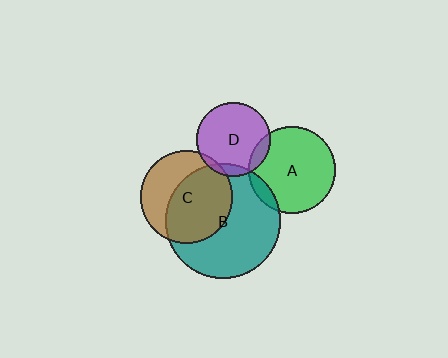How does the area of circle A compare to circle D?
Approximately 1.4 times.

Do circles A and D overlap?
Yes.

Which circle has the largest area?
Circle B (teal).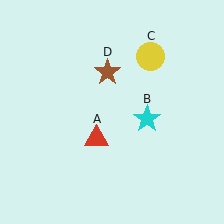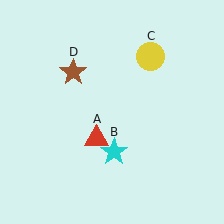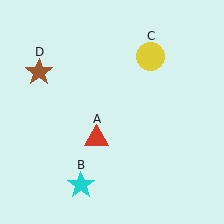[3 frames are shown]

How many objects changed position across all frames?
2 objects changed position: cyan star (object B), brown star (object D).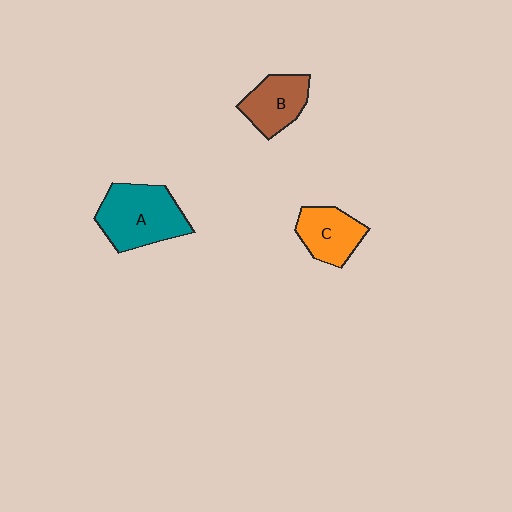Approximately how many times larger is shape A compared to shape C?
Approximately 1.6 times.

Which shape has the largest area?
Shape A (teal).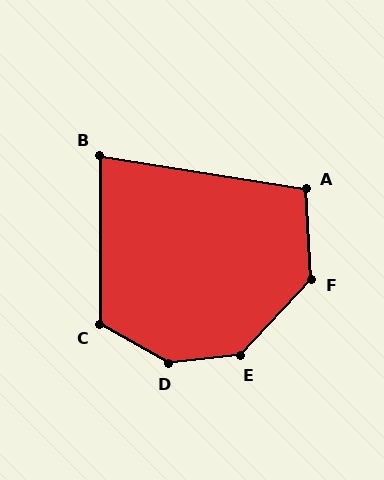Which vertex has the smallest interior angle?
B, at approximately 81 degrees.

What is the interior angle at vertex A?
Approximately 102 degrees (obtuse).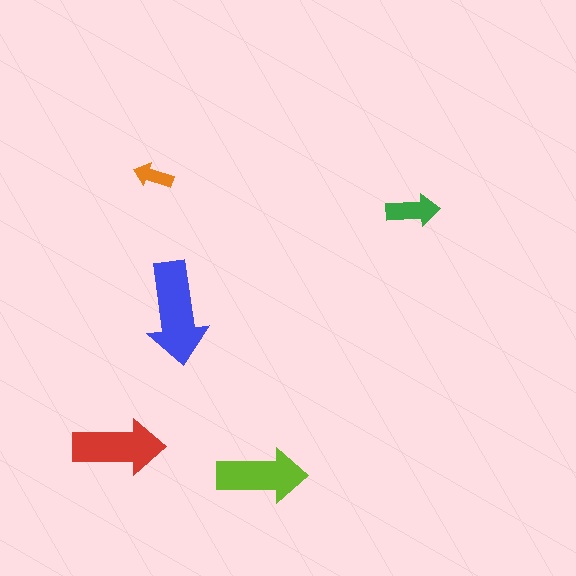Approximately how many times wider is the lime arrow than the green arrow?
About 1.5 times wider.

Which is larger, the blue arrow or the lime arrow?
The blue one.